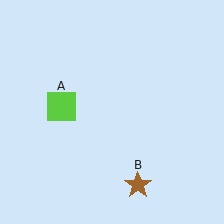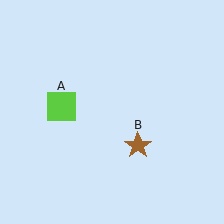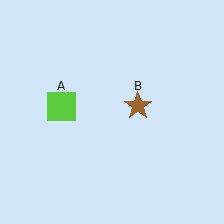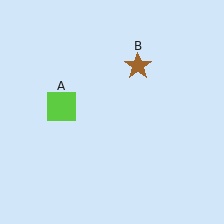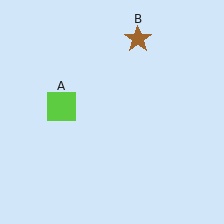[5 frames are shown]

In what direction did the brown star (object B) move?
The brown star (object B) moved up.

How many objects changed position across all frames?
1 object changed position: brown star (object B).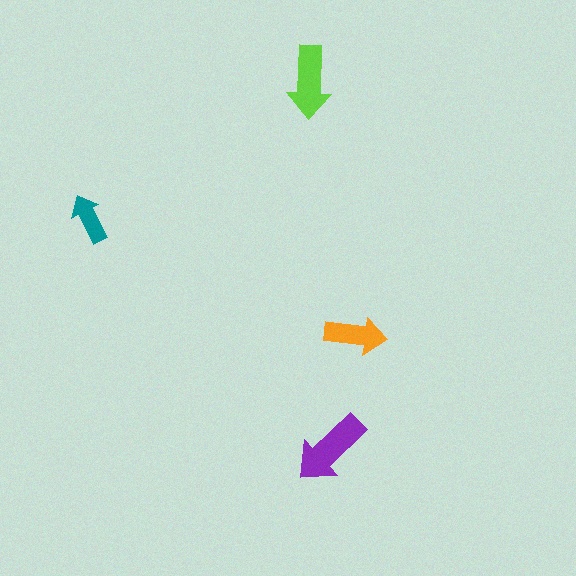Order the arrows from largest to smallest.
the purple one, the lime one, the orange one, the teal one.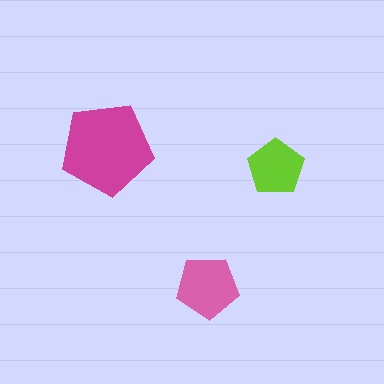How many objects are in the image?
There are 3 objects in the image.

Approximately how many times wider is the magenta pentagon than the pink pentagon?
About 1.5 times wider.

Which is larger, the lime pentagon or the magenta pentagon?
The magenta one.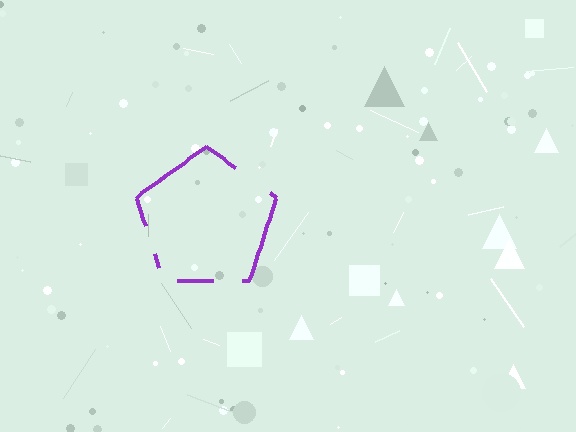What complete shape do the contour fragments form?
The contour fragments form a pentagon.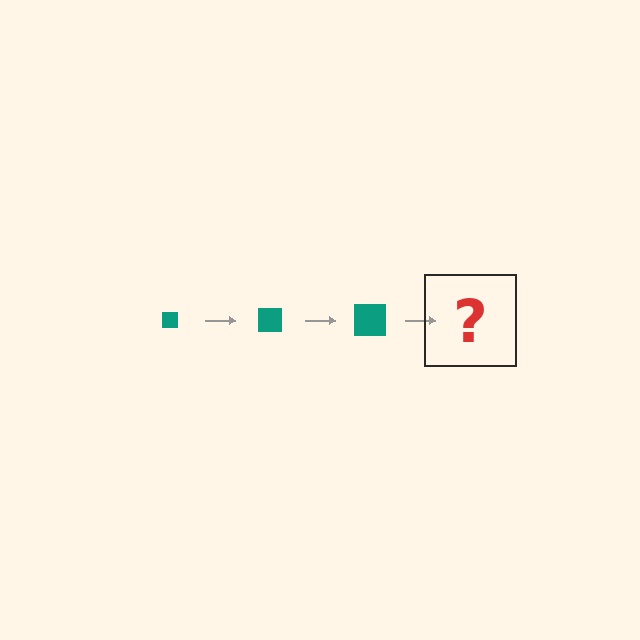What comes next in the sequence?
The next element should be a teal square, larger than the previous one.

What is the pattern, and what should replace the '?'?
The pattern is that the square gets progressively larger each step. The '?' should be a teal square, larger than the previous one.